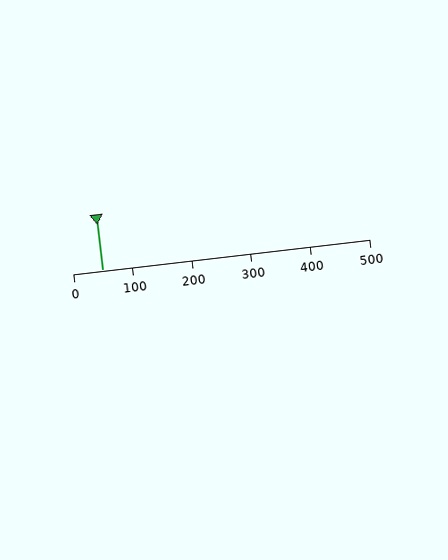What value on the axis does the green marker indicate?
The marker indicates approximately 50.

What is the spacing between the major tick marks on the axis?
The major ticks are spaced 100 apart.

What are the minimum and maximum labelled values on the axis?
The axis runs from 0 to 500.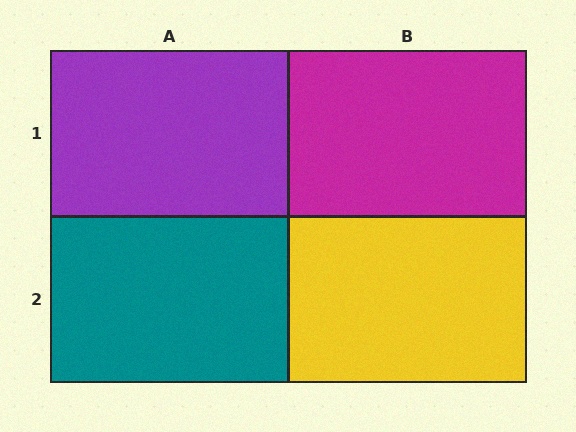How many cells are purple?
1 cell is purple.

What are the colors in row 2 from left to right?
Teal, yellow.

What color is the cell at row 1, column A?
Purple.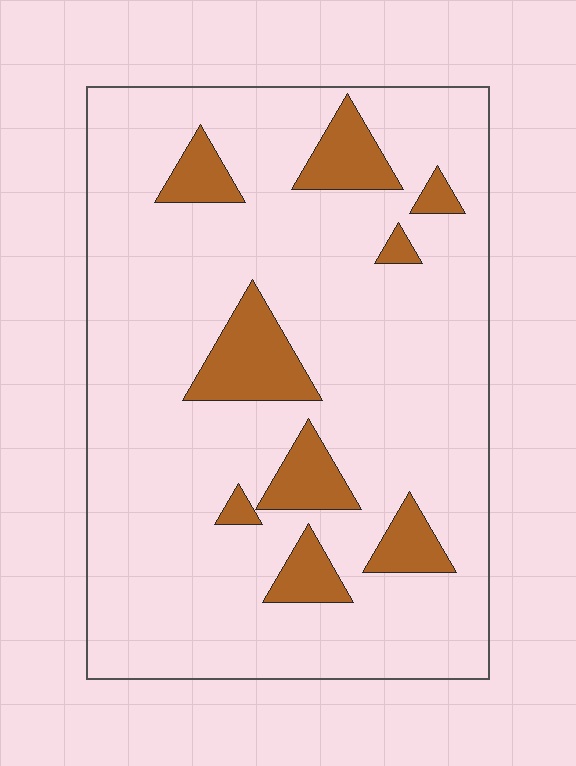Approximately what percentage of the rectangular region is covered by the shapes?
Approximately 15%.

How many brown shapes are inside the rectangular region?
9.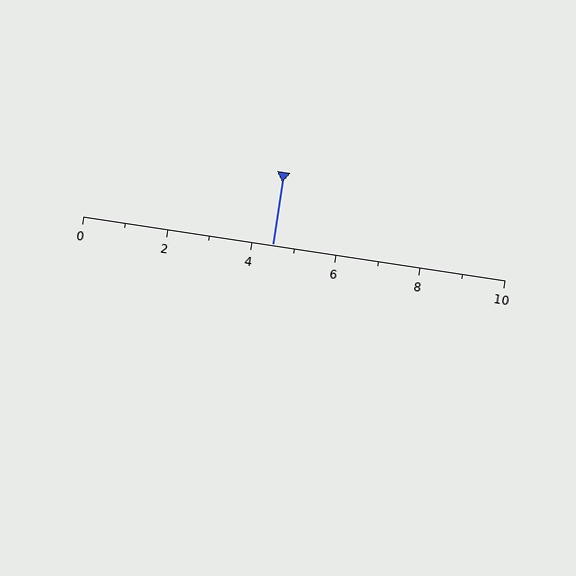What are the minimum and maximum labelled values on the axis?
The axis runs from 0 to 10.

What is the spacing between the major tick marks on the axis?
The major ticks are spaced 2 apart.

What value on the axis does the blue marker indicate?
The marker indicates approximately 4.5.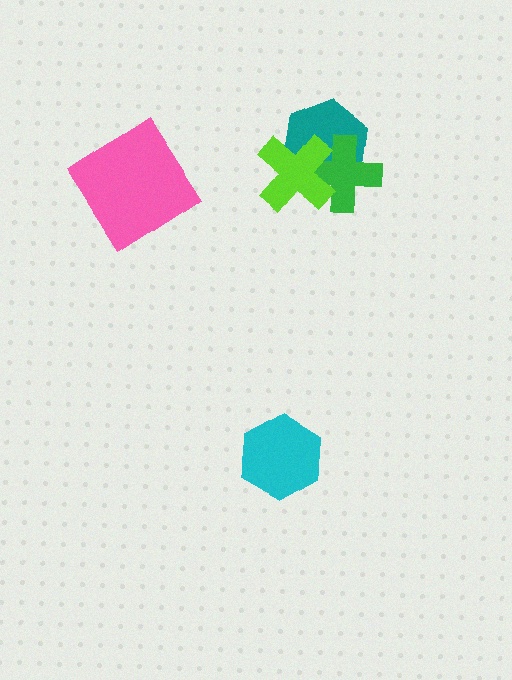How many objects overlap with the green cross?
2 objects overlap with the green cross.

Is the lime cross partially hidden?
No, no other shape covers it.